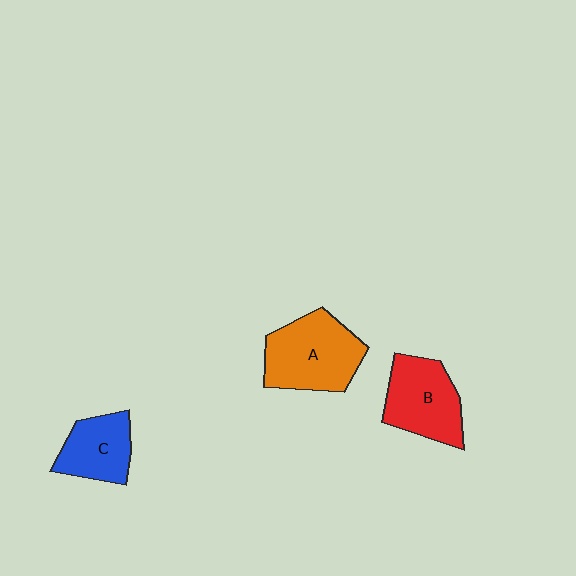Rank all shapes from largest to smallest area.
From largest to smallest: A (orange), B (red), C (blue).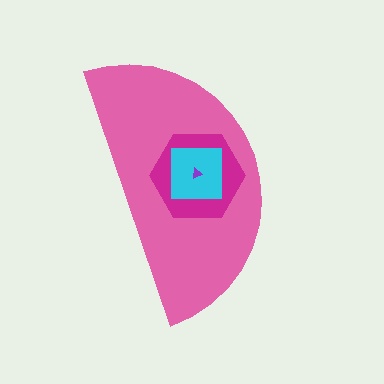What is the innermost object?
The purple triangle.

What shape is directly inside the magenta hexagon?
The cyan square.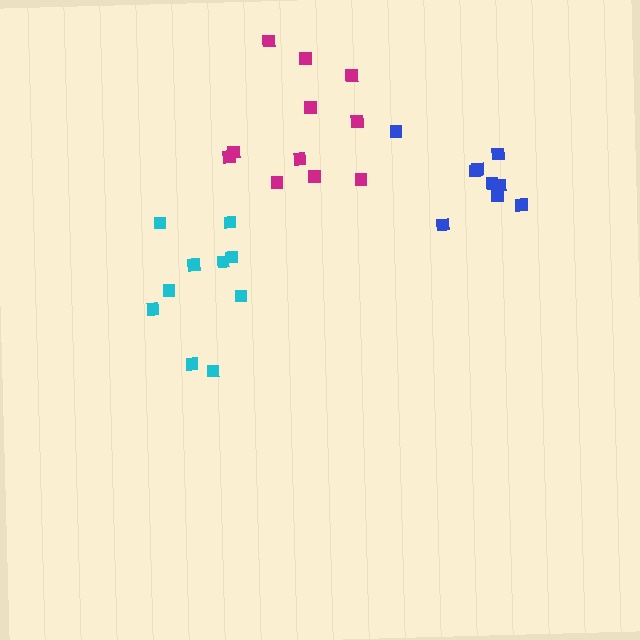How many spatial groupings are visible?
There are 3 spatial groupings.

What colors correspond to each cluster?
The clusters are colored: blue, magenta, cyan.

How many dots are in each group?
Group 1: 9 dots, Group 2: 11 dots, Group 3: 10 dots (30 total).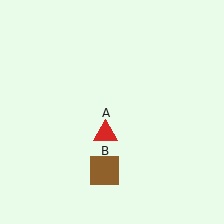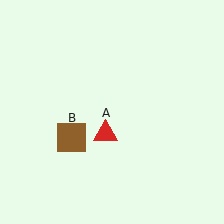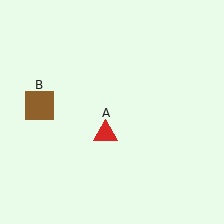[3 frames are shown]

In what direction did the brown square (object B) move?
The brown square (object B) moved up and to the left.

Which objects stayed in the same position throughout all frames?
Red triangle (object A) remained stationary.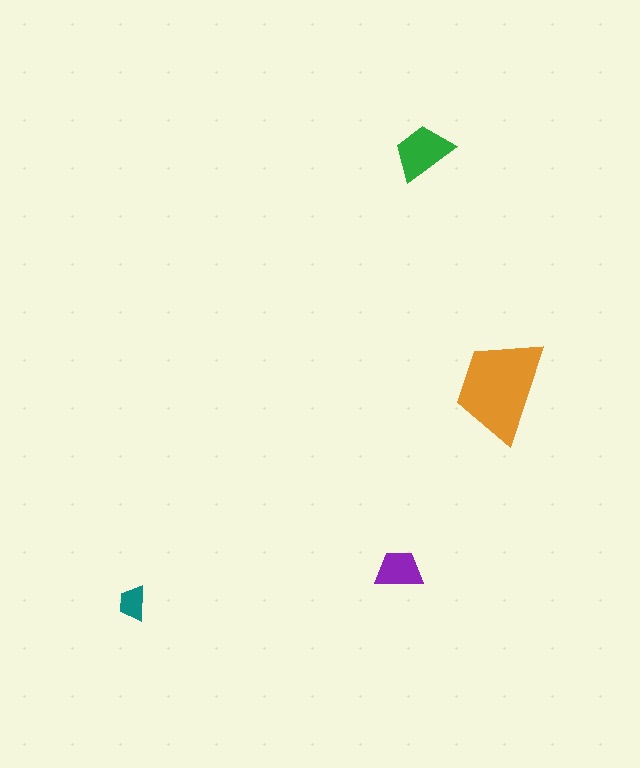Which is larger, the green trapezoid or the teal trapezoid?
The green one.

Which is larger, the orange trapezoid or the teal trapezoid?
The orange one.